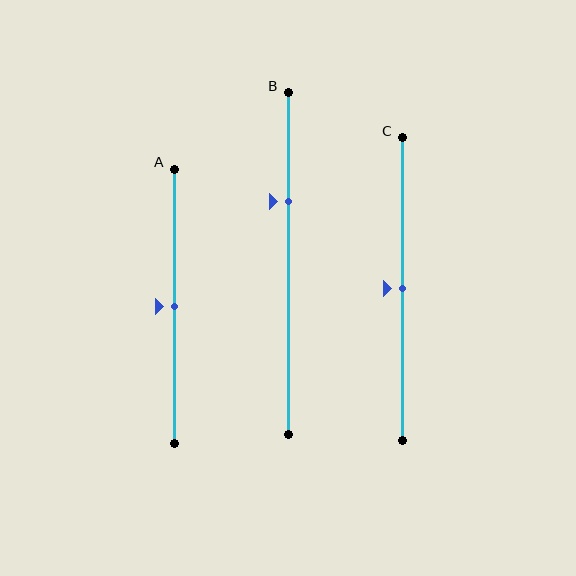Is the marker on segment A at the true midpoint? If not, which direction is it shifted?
Yes, the marker on segment A is at the true midpoint.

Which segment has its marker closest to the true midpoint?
Segment A has its marker closest to the true midpoint.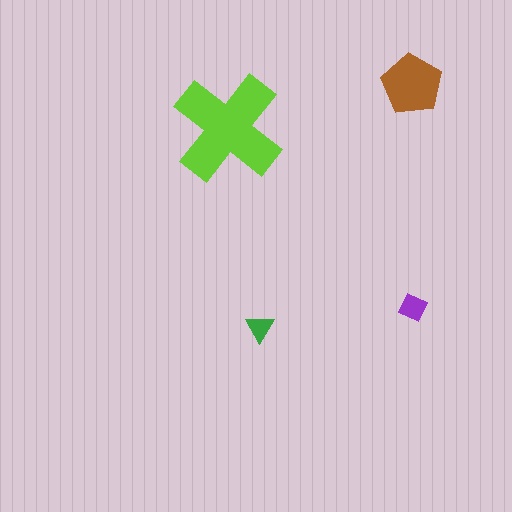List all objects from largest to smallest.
The lime cross, the brown pentagon, the purple diamond, the green triangle.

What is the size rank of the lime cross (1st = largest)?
1st.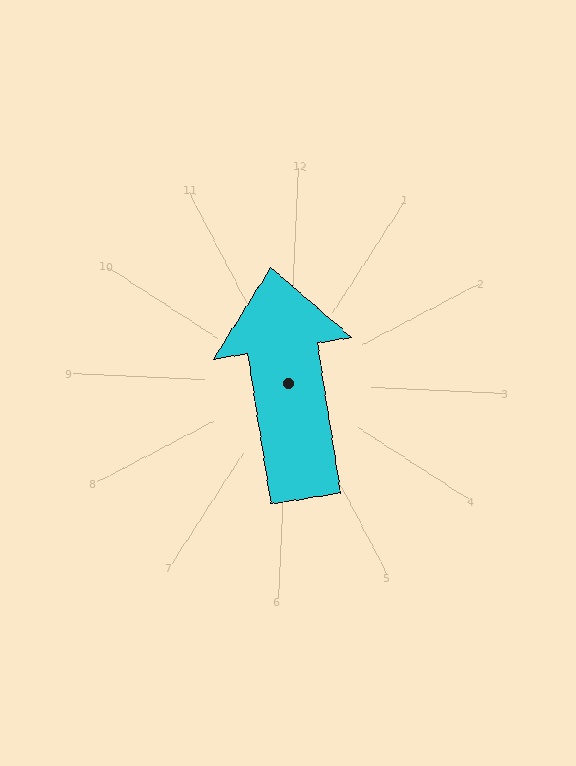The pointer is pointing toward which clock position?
Roughly 12 o'clock.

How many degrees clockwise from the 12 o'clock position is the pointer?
Approximately 349 degrees.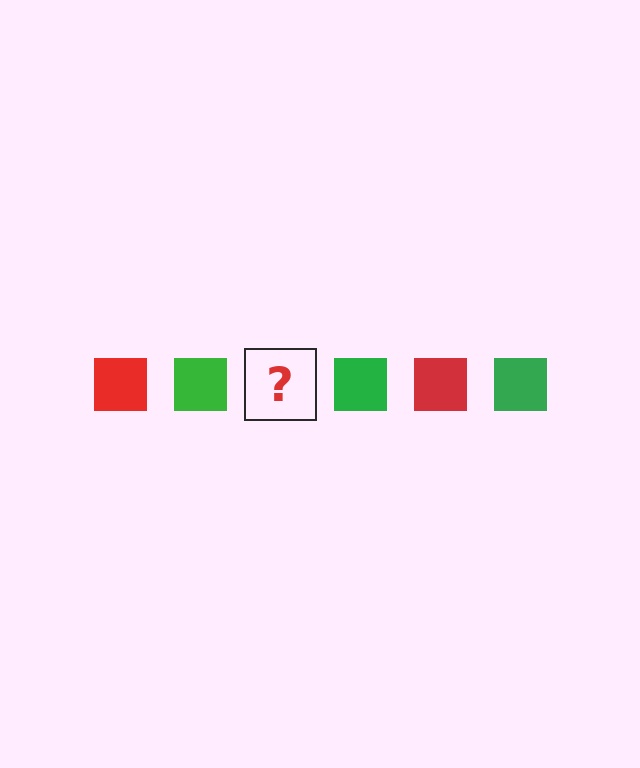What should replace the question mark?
The question mark should be replaced with a red square.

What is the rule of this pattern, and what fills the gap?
The rule is that the pattern cycles through red, green squares. The gap should be filled with a red square.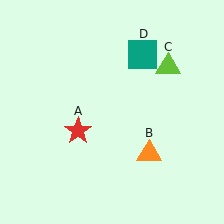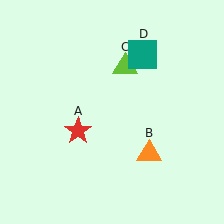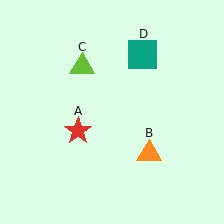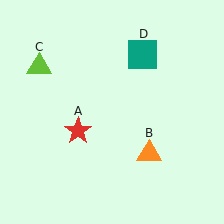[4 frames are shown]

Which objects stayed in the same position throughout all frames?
Red star (object A) and orange triangle (object B) and teal square (object D) remained stationary.